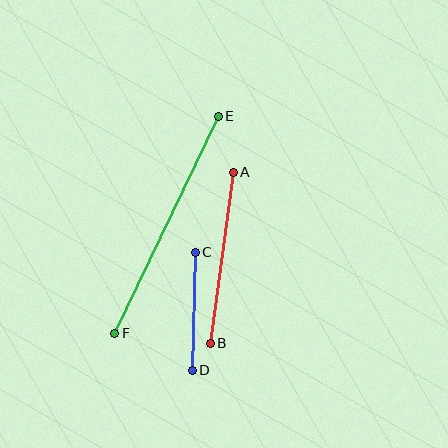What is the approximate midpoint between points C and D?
The midpoint is at approximately (194, 311) pixels.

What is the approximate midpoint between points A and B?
The midpoint is at approximately (222, 258) pixels.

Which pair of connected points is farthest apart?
Points E and F are farthest apart.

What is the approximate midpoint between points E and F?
The midpoint is at approximately (166, 225) pixels.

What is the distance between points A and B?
The distance is approximately 173 pixels.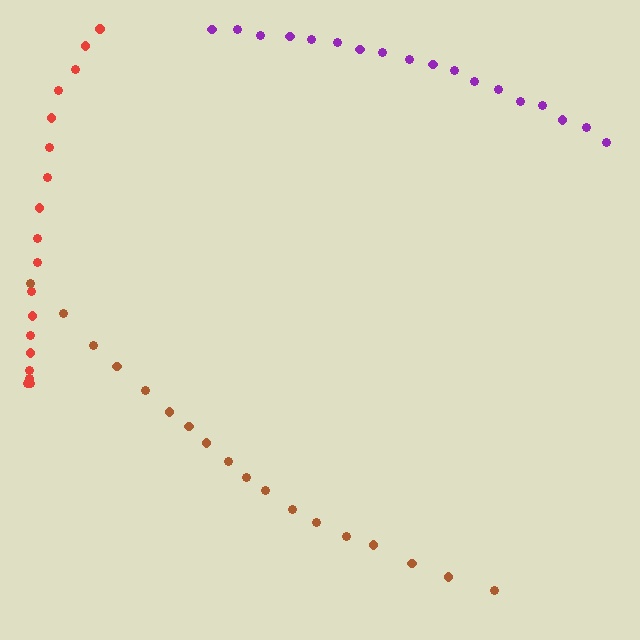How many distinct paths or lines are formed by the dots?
There are 3 distinct paths.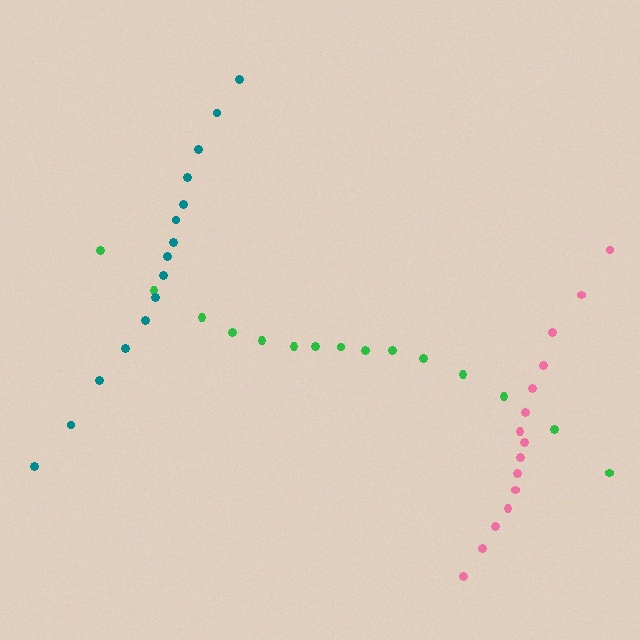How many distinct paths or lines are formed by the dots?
There are 3 distinct paths.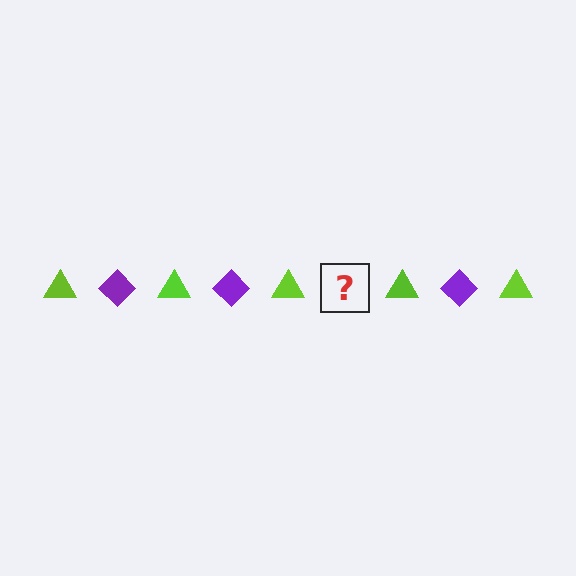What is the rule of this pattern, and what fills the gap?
The rule is that the pattern alternates between lime triangle and purple diamond. The gap should be filled with a purple diamond.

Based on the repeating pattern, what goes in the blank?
The blank should be a purple diamond.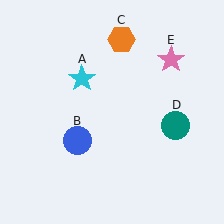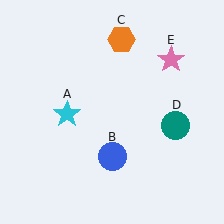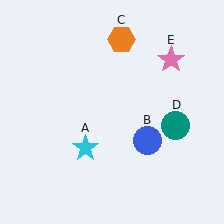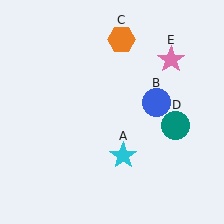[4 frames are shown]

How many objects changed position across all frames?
2 objects changed position: cyan star (object A), blue circle (object B).